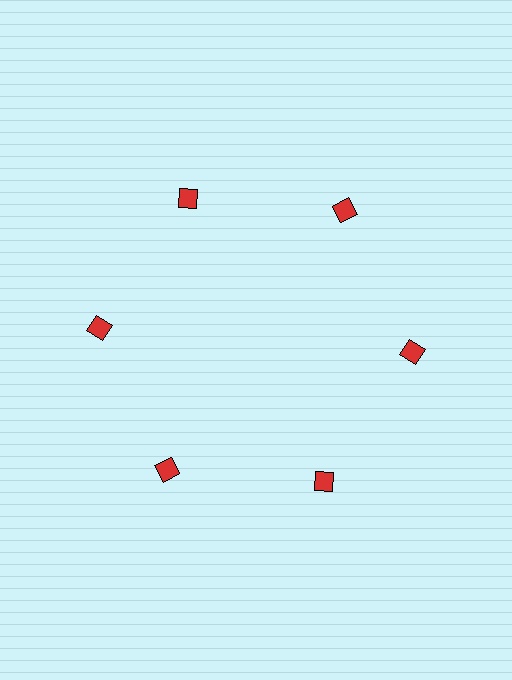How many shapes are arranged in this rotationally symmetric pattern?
There are 6 shapes, arranged in 6 groups of 1.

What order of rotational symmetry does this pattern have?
This pattern has 6-fold rotational symmetry.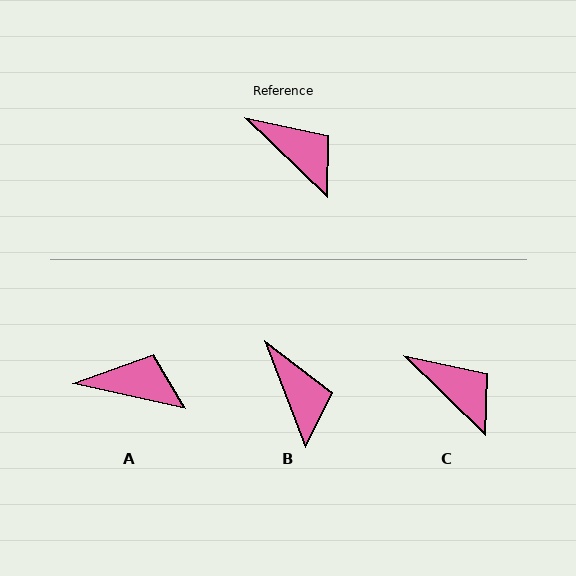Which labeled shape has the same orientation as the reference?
C.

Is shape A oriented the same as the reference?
No, it is off by about 32 degrees.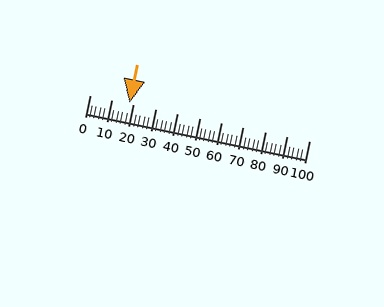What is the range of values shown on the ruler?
The ruler shows values from 0 to 100.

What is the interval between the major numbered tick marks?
The major tick marks are spaced 10 units apart.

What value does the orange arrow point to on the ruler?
The orange arrow points to approximately 18.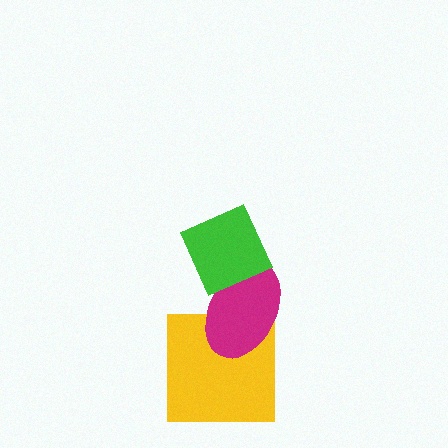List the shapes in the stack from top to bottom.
From top to bottom: the green diamond, the magenta ellipse, the yellow square.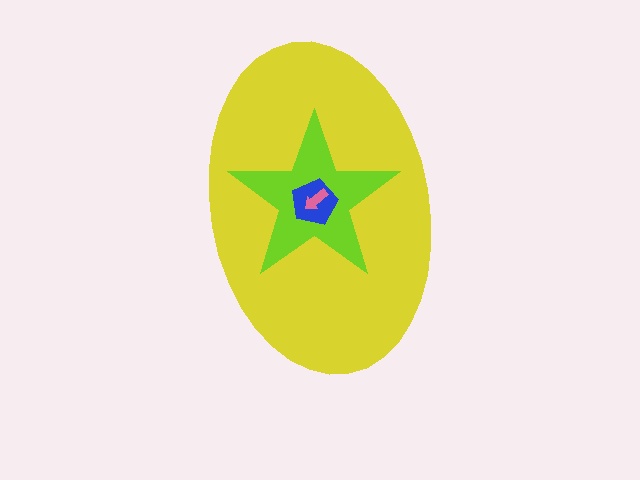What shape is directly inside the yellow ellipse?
The lime star.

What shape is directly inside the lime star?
The blue pentagon.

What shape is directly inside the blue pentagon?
The pink arrow.